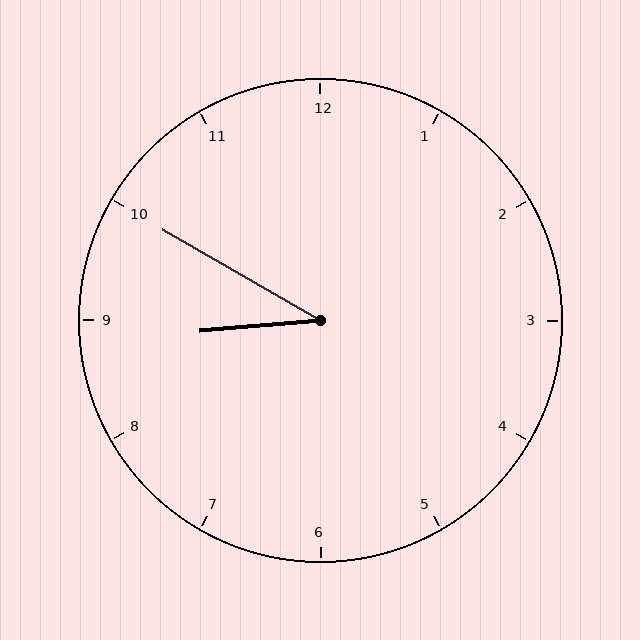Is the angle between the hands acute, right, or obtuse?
It is acute.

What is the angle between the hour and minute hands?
Approximately 35 degrees.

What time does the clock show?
8:50.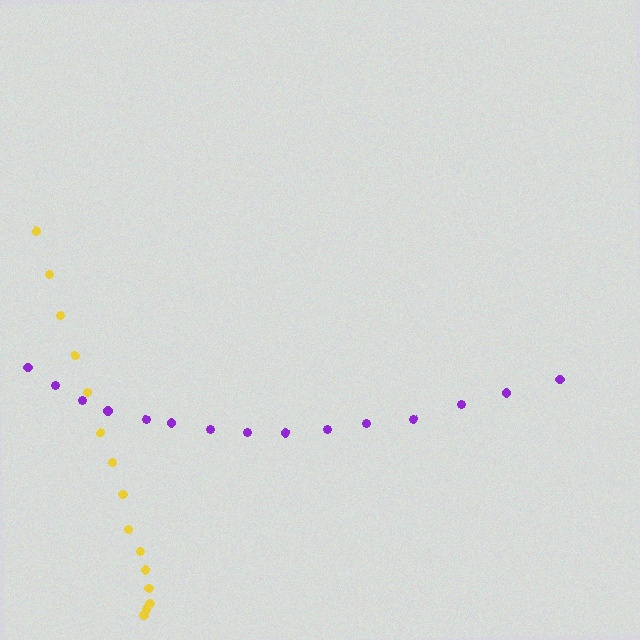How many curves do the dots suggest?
There are 2 distinct paths.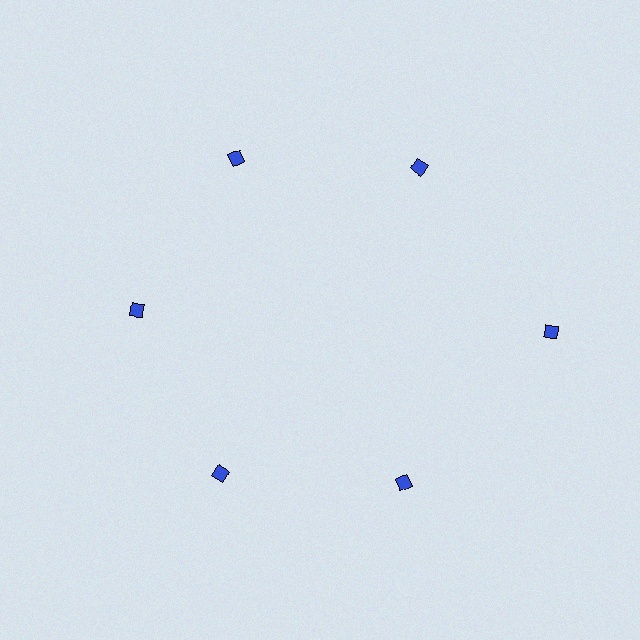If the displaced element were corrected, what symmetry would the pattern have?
It would have 6-fold rotational symmetry — the pattern would map onto itself every 60 degrees.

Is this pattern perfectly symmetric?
No. The 6 blue diamonds are arranged in a ring, but one element near the 3 o'clock position is pushed outward from the center, breaking the 6-fold rotational symmetry.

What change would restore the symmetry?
The symmetry would be restored by moving it inward, back onto the ring so that all 6 diamonds sit at equal angles and equal distance from the center.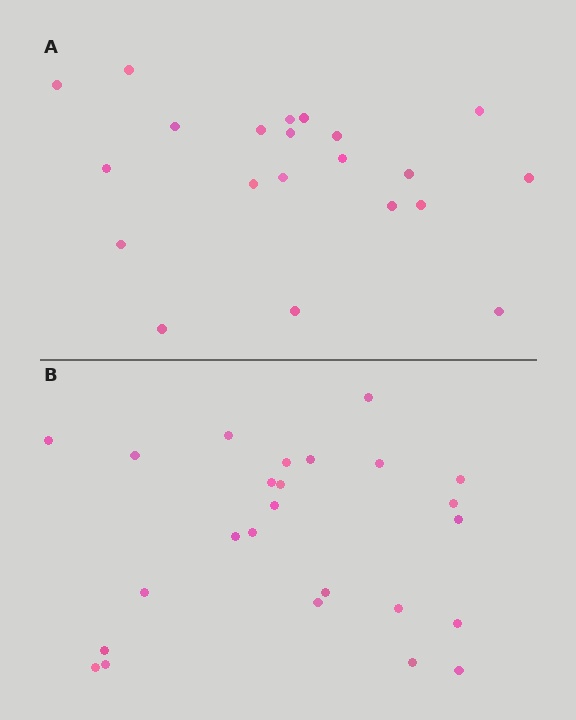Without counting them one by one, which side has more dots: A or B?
Region B (the bottom region) has more dots.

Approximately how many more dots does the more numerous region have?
Region B has about 4 more dots than region A.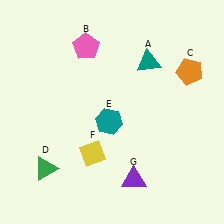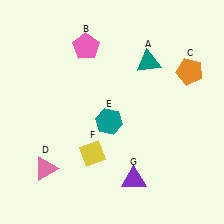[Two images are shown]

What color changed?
The triangle (D) changed from green in Image 1 to pink in Image 2.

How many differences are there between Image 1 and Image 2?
There is 1 difference between the two images.